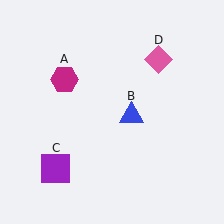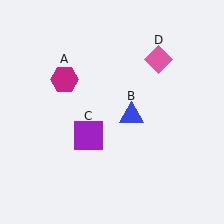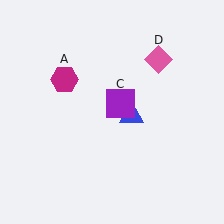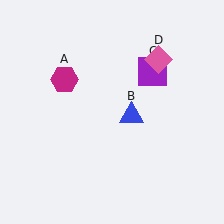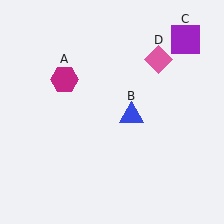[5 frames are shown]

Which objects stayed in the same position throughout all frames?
Magenta hexagon (object A) and blue triangle (object B) and pink diamond (object D) remained stationary.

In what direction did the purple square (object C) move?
The purple square (object C) moved up and to the right.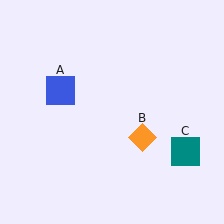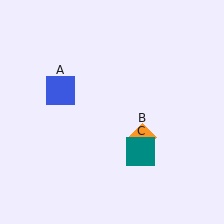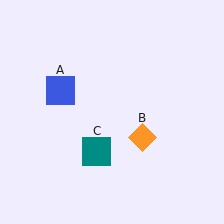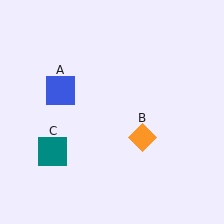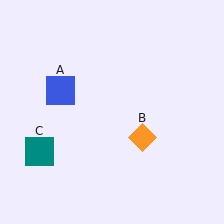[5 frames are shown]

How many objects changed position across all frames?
1 object changed position: teal square (object C).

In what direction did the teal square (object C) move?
The teal square (object C) moved left.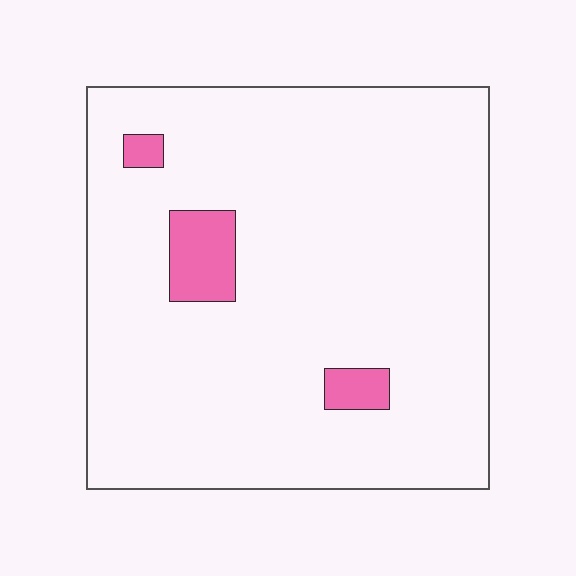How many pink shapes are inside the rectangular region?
3.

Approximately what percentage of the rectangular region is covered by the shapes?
Approximately 5%.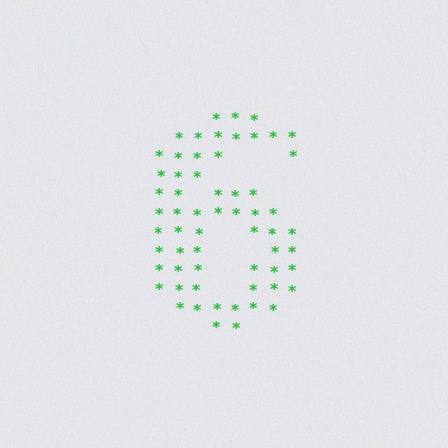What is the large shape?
The large shape is the digit 6.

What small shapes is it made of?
It is made of small asterisks.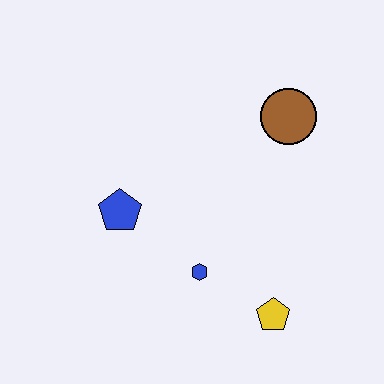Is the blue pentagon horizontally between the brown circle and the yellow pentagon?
No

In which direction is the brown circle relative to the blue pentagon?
The brown circle is to the right of the blue pentagon.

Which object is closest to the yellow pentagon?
The blue hexagon is closest to the yellow pentagon.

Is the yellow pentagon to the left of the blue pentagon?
No